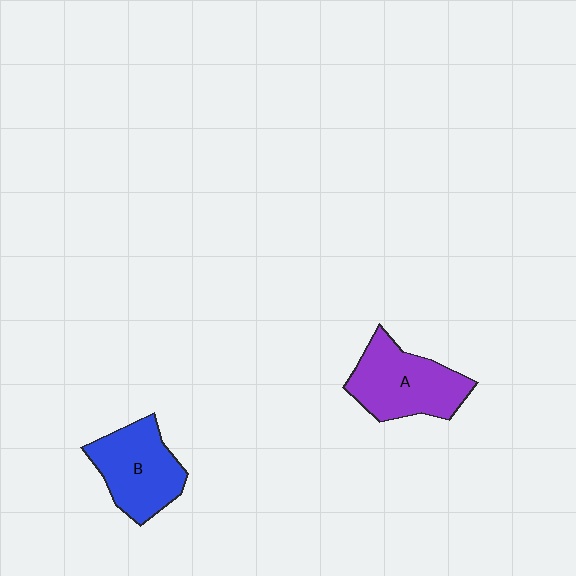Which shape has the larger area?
Shape A (purple).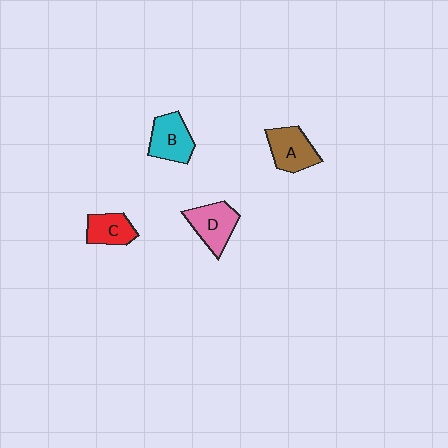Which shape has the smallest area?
Shape C (red).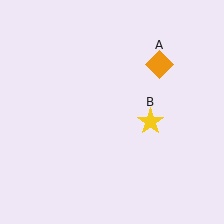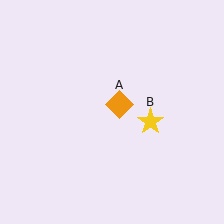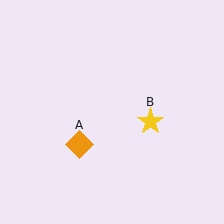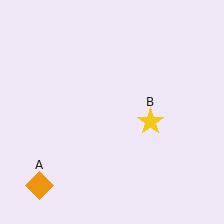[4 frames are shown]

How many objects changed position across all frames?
1 object changed position: orange diamond (object A).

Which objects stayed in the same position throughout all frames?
Yellow star (object B) remained stationary.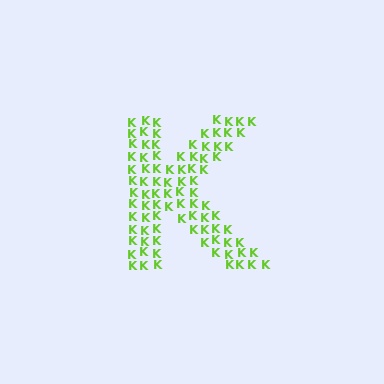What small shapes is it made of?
It is made of small letter K's.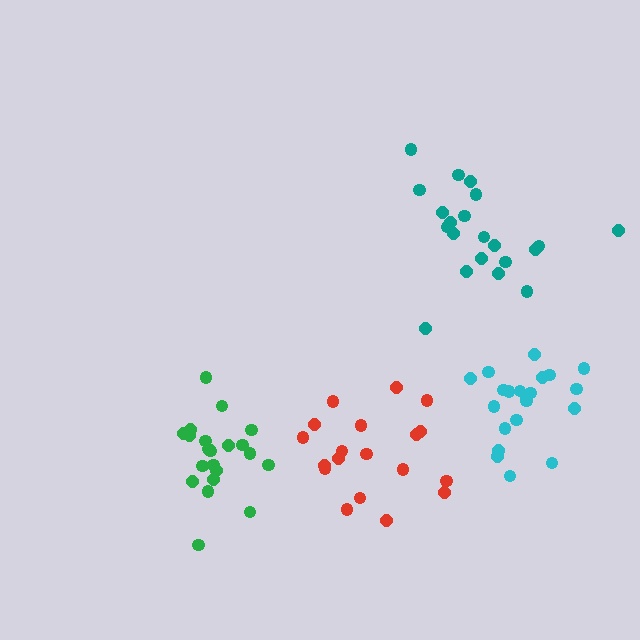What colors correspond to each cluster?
The clusters are colored: red, cyan, green, teal.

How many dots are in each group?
Group 1: 19 dots, Group 2: 21 dots, Group 3: 21 dots, Group 4: 21 dots (82 total).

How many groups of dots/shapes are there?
There are 4 groups.